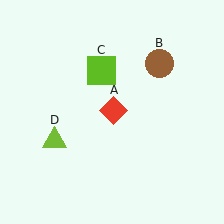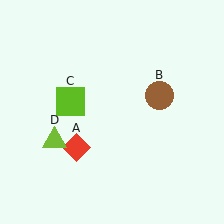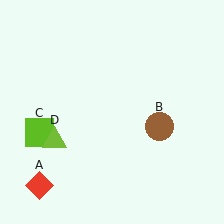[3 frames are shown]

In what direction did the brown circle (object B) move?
The brown circle (object B) moved down.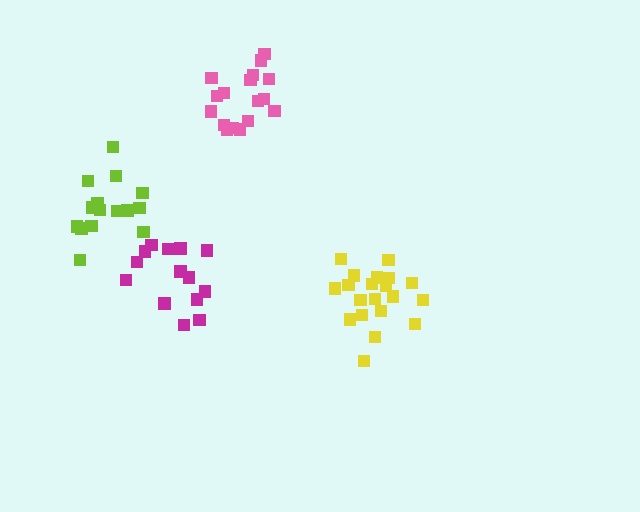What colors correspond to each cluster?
The clusters are colored: pink, yellow, lime, magenta.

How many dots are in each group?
Group 1: 17 dots, Group 2: 20 dots, Group 3: 16 dots, Group 4: 14 dots (67 total).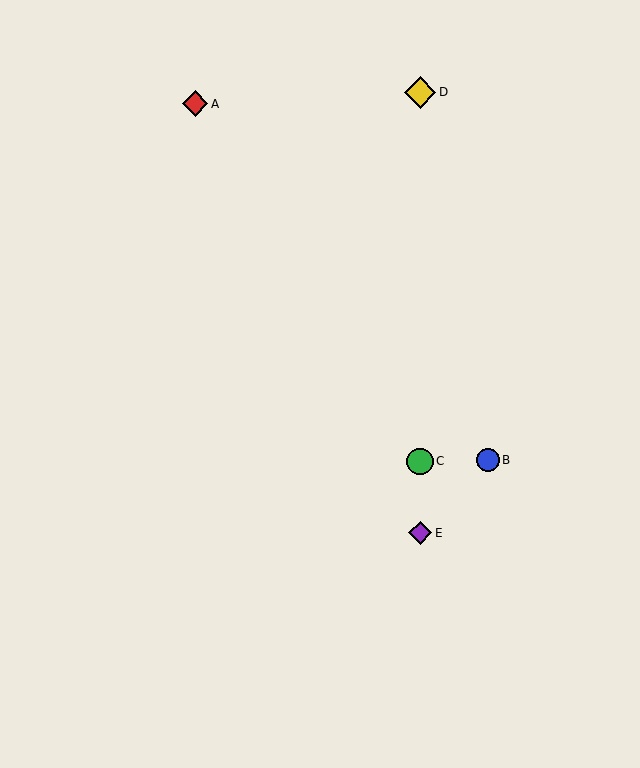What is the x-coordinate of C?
Object C is at x≈420.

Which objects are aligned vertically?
Objects C, D, E are aligned vertically.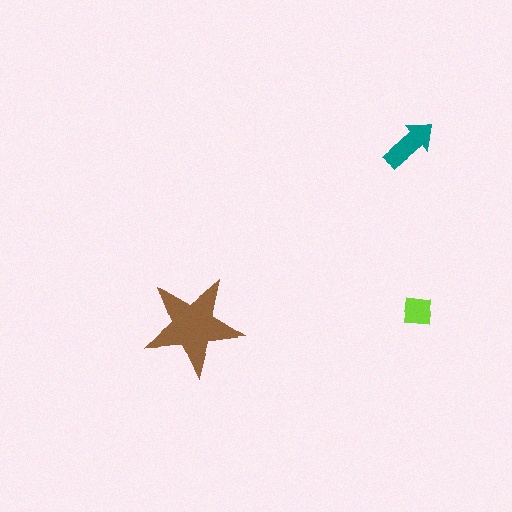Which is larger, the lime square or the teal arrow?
The teal arrow.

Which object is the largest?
The brown star.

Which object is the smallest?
The lime square.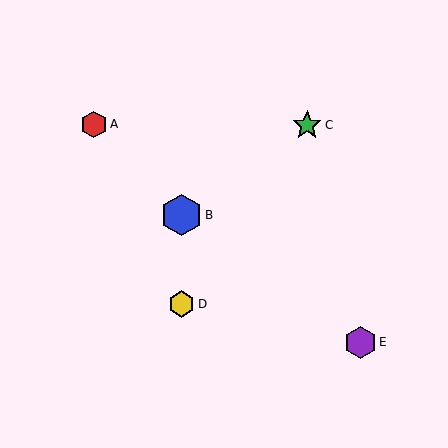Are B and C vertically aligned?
No, B is at x≈182 and C is at x≈307.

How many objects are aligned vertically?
2 objects (B, D) are aligned vertically.